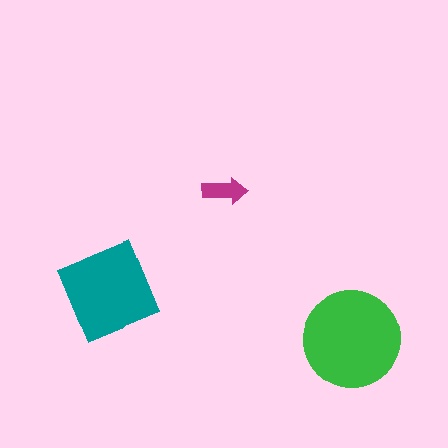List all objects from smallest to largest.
The magenta arrow, the teal diamond, the green circle.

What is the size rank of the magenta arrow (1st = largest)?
3rd.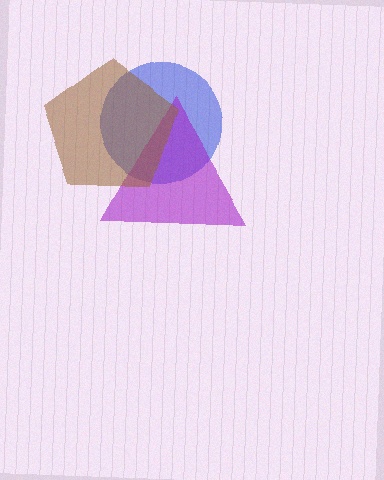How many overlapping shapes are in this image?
There are 3 overlapping shapes in the image.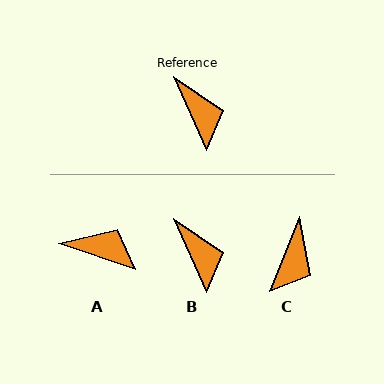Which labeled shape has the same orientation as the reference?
B.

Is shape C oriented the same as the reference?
No, it is off by about 46 degrees.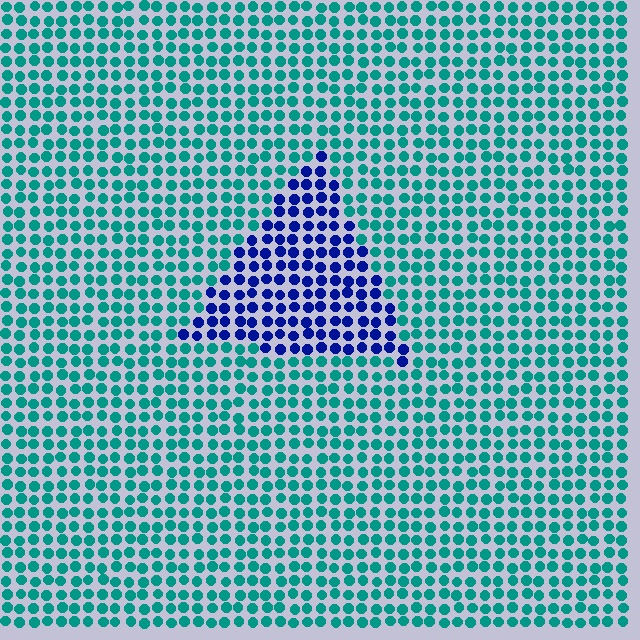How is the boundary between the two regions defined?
The boundary is defined purely by a slight shift in hue (about 60 degrees). Spacing, size, and orientation are identical on both sides.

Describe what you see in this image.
The image is filled with small teal elements in a uniform arrangement. A triangle-shaped region is visible where the elements are tinted to a slightly different hue, forming a subtle color boundary.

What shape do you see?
I see a triangle.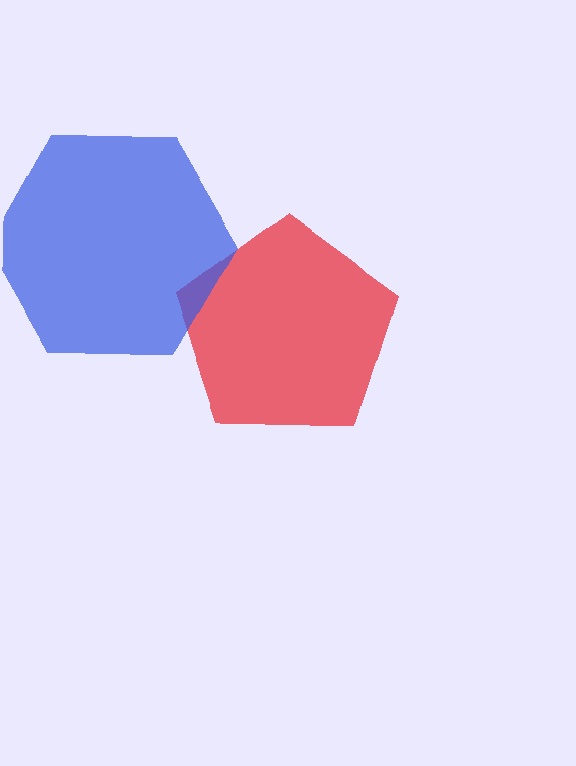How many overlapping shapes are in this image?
There are 2 overlapping shapes in the image.